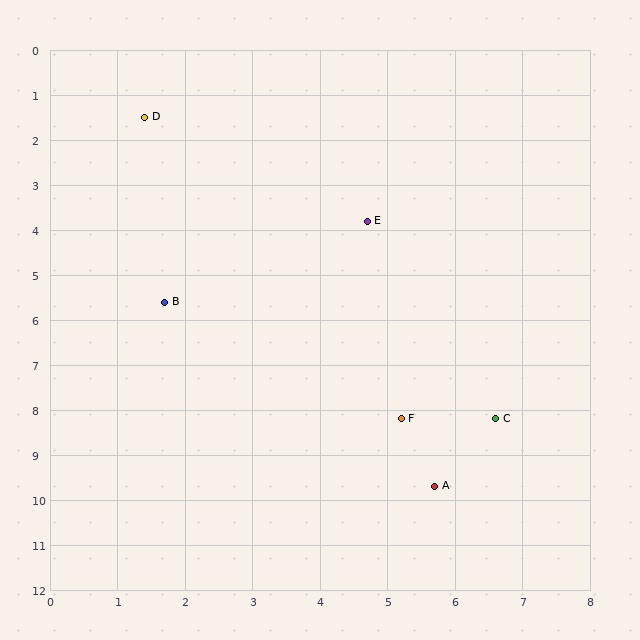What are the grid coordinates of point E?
Point E is at approximately (4.7, 3.8).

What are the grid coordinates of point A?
Point A is at approximately (5.7, 9.7).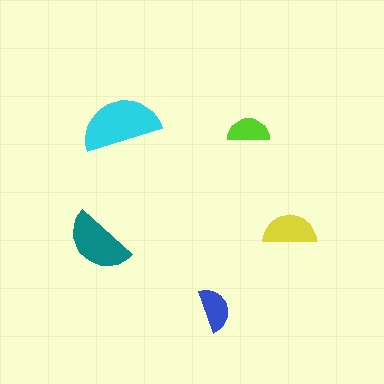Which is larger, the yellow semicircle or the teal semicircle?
The teal one.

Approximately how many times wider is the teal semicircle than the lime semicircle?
About 1.5 times wider.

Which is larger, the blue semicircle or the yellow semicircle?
The yellow one.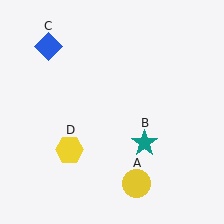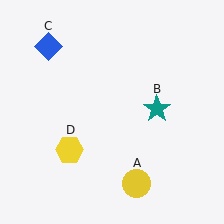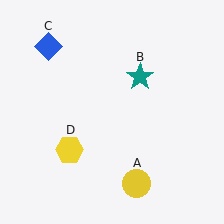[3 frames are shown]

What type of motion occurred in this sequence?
The teal star (object B) rotated counterclockwise around the center of the scene.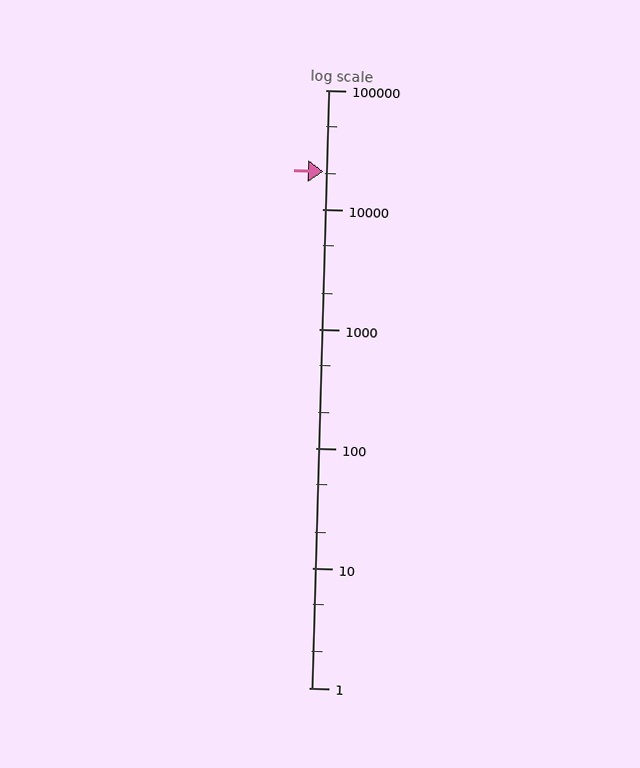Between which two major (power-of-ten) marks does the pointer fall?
The pointer is between 10000 and 100000.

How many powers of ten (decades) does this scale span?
The scale spans 5 decades, from 1 to 100000.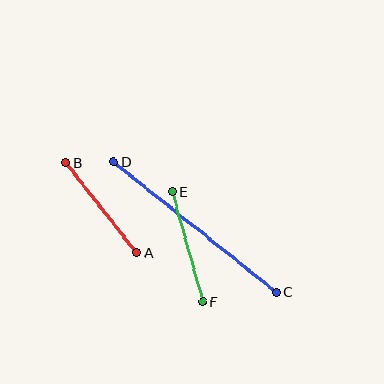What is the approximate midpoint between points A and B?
The midpoint is at approximately (101, 208) pixels.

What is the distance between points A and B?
The distance is approximately 115 pixels.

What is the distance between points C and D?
The distance is approximately 209 pixels.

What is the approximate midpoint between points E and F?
The midpoint is at approximately (187, 247) pixels.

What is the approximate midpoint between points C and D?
The midpoint is at approximately (195, 227) pixels.